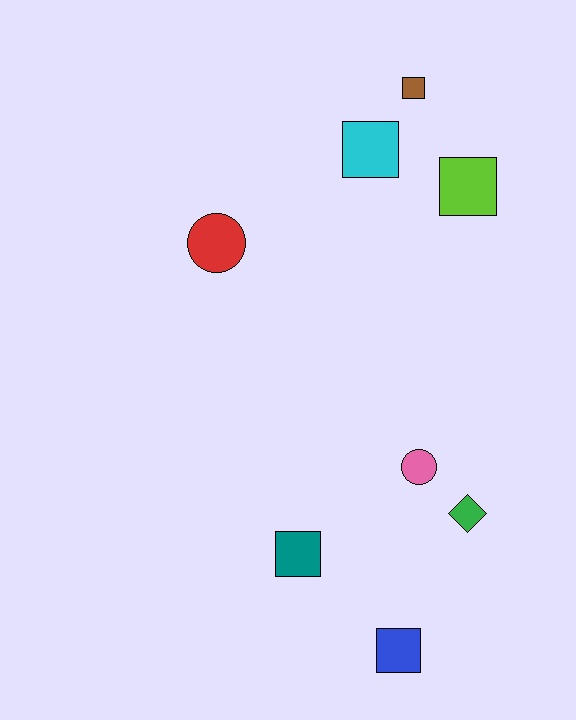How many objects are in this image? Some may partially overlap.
There are 8 objects.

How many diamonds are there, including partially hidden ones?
There is 1 diamond.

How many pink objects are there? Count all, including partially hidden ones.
There is 1 pink object.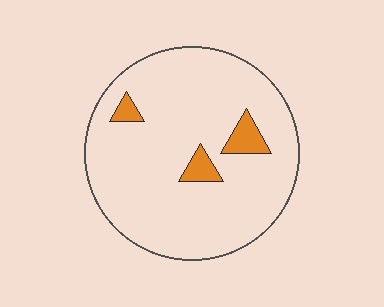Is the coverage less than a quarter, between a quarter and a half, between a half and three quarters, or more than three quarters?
Less than a quarter.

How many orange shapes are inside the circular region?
3.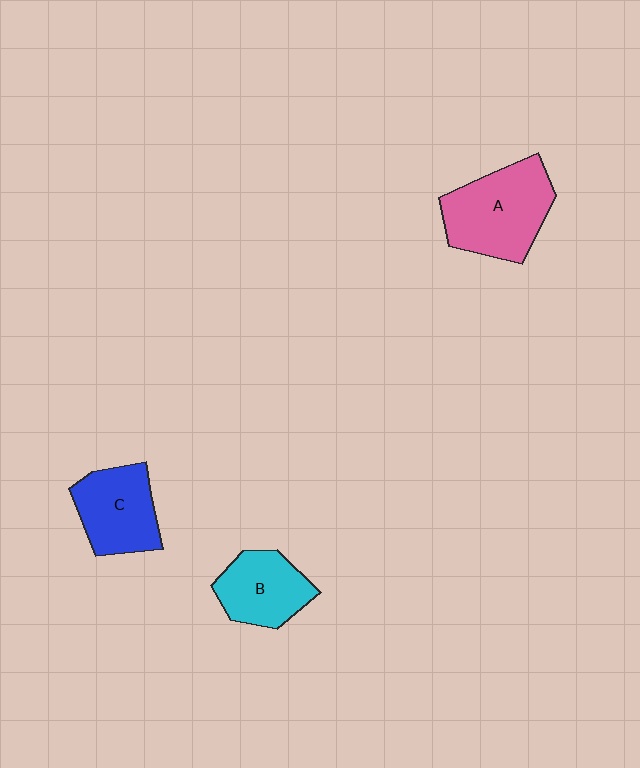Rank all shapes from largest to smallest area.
From largest to smallest: A (pink), C (blue), B (cyan).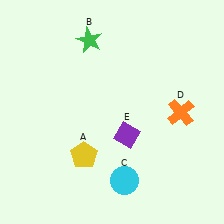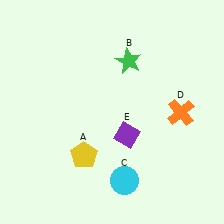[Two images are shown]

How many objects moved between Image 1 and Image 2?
1 object moved between the two images.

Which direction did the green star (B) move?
The green star (B) moved right.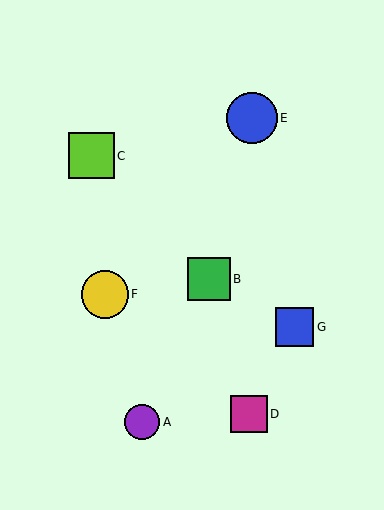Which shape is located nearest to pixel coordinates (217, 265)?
The green square (labeled B) at (209, 279) is nearest to that location.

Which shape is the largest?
The blue circle (labeled E) is the largest.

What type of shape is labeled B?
Shape B is a green square.